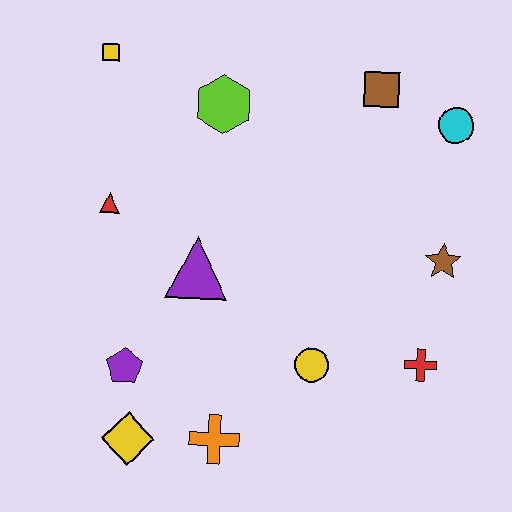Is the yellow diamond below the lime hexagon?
Yes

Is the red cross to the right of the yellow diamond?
Yes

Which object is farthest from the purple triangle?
The cyan circle is farthest from the purple triangle.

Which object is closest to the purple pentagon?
The yellow diamond is closest to the purple pentagon.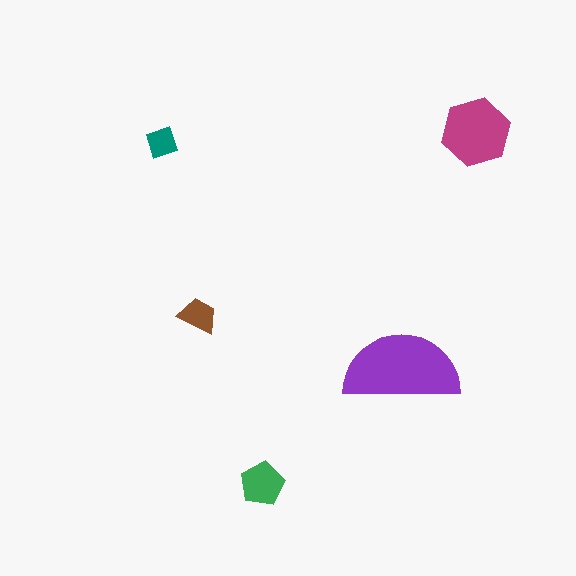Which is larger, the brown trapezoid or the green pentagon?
The green pentagon.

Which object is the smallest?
The teal diamond.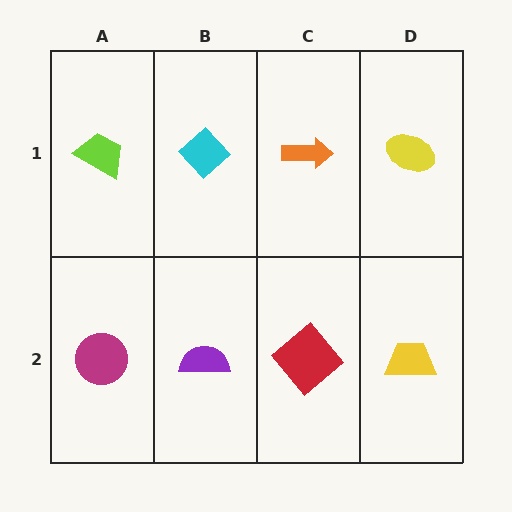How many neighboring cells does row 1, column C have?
3.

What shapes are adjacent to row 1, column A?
A magenta circle (row 2, column A), a cyan diamond (row 1, column B).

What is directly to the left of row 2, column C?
A purple semicircle.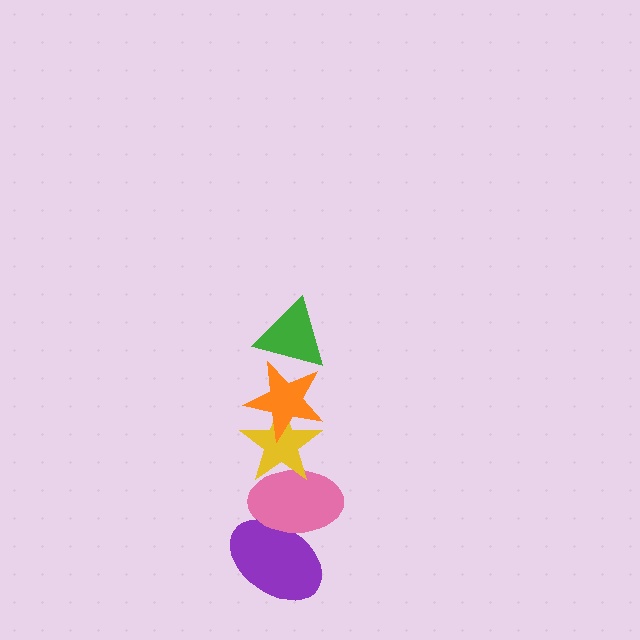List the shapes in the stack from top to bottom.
From top to bottom: the green triangle, the orange star, the yellow star, the pink ellipse, the purple ellipse.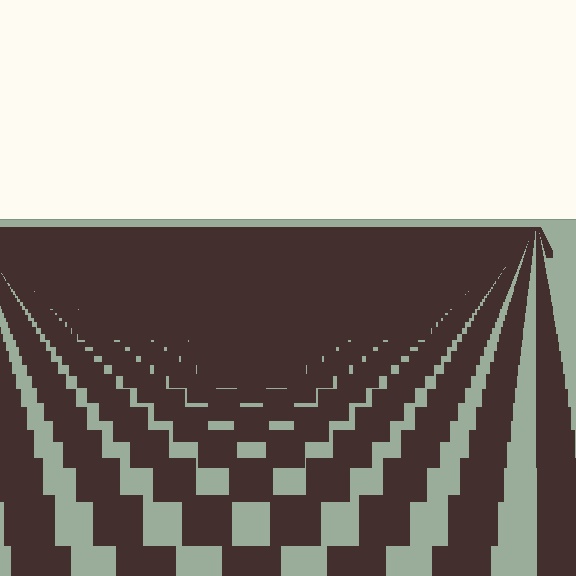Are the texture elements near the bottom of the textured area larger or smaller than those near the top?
Larger. Near the bottom, elements are closer to the viewer and appear at a bigger on-screen size.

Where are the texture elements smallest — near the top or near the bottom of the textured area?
Near the top.